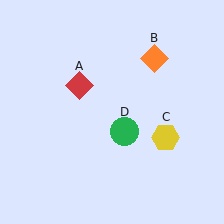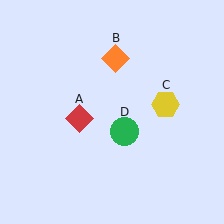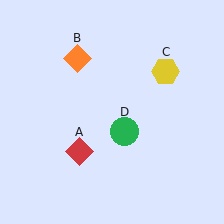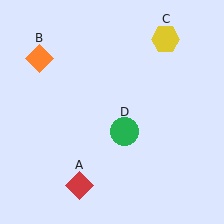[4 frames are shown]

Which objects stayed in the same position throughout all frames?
Green circle (object D) remained stationary.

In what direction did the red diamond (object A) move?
The red diamond (object A) moved down.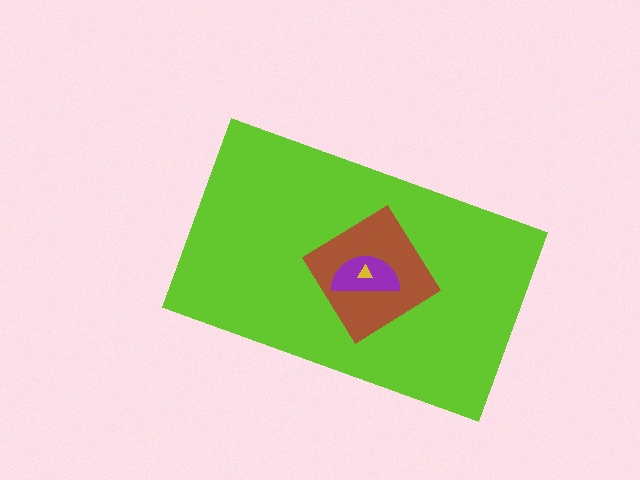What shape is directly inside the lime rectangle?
The brown diamond.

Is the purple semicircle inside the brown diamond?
Yes.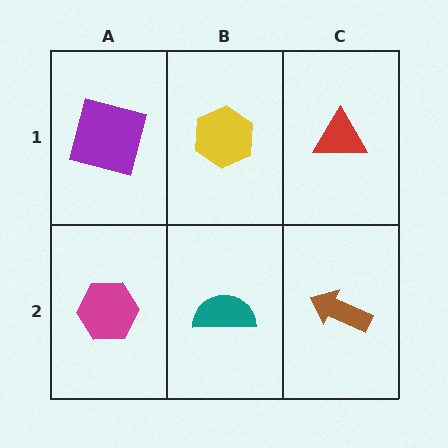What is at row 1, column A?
A purple square.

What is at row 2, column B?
A teal semicircle.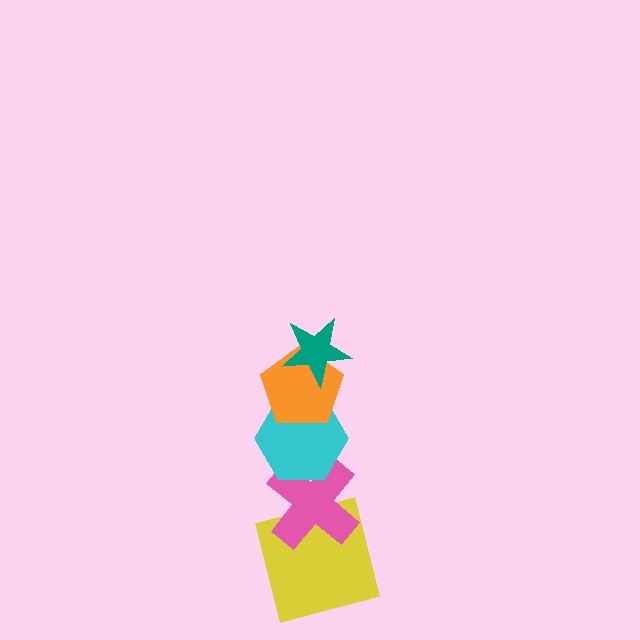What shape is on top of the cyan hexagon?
The orange pentagon is on top of the cyan hexagon.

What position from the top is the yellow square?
The yellow square is 5th from the top.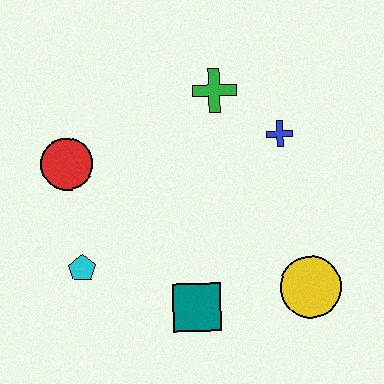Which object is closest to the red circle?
The cyan pentagon is closest to the red circle.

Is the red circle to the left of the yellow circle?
Yes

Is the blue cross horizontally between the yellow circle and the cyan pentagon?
Yes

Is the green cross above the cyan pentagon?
Yes